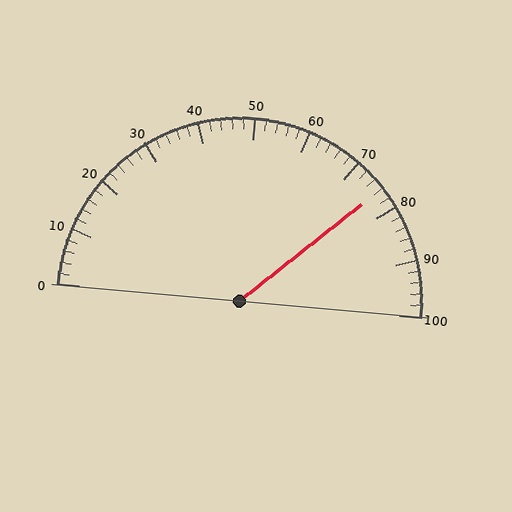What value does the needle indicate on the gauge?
The needle indicates approximately 76.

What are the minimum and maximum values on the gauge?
The gauge ranges from 0 to 100.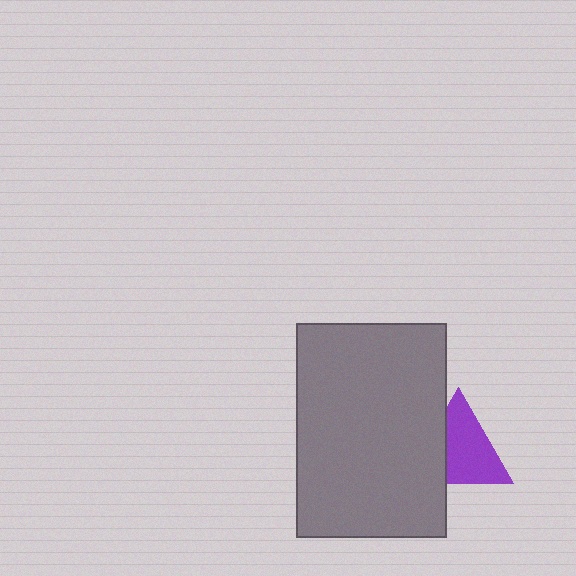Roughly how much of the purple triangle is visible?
Most of it is visible (roughly 67%).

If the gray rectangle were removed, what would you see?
You would see the complete purple triangle.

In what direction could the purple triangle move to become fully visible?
The purple triangle could move right. That would shift it out from behind the gray rectangle entirely.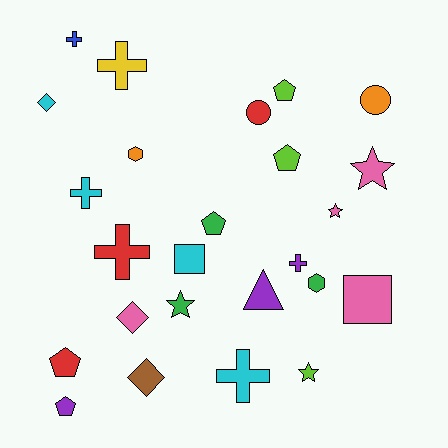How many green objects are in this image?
There are 3 green objects.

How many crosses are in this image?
There are 6 crosses.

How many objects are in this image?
There are 25 objects.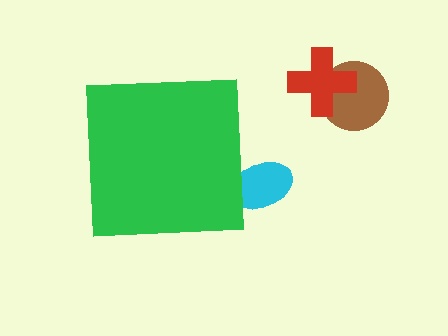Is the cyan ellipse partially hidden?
Yes, the cyan ellipse is partially hidden behind the green square.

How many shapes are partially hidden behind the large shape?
1 shape is partially hidden.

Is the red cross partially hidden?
No, the red cross is fully visible.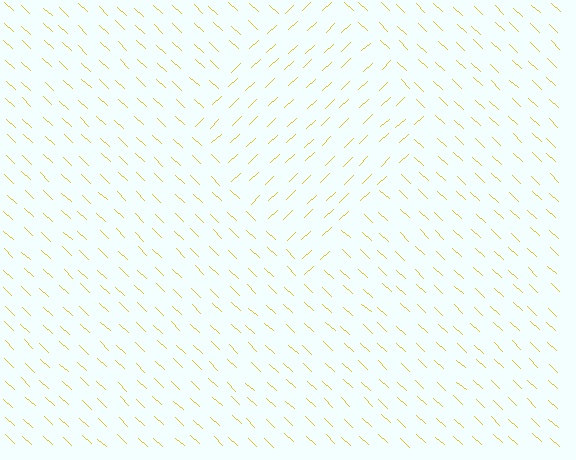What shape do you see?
I see a diamond.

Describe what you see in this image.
The image is filled with small yellow line segments. A diamond region in the image has lines oriented differently from the surrounding lines, creating a visible texture boundary.